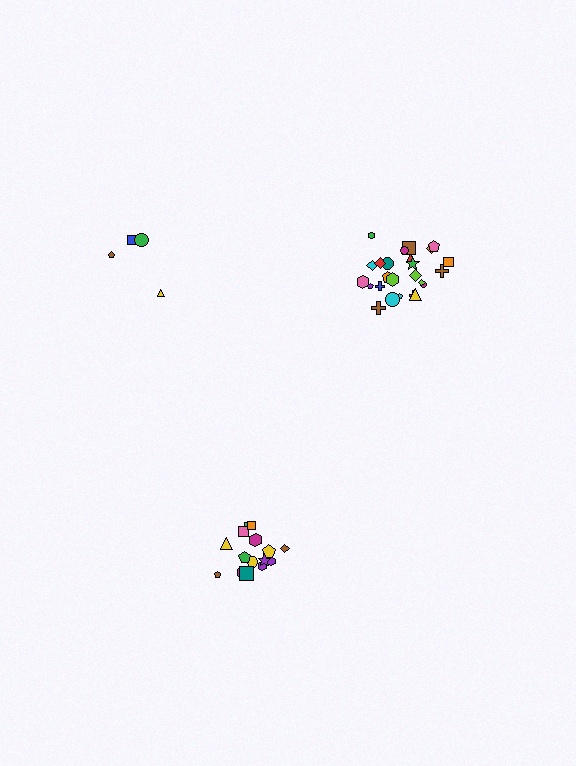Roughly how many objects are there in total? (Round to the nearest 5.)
Roughly 45 objects in total.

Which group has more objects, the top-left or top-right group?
The top-right group.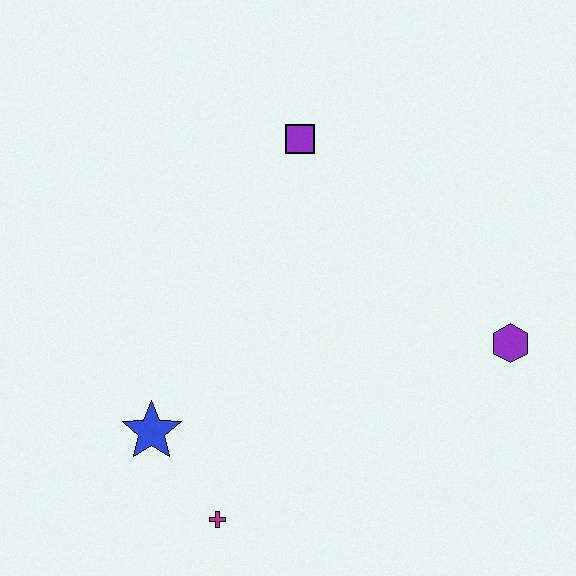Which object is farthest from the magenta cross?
The purple square is farthest from the magenta cross.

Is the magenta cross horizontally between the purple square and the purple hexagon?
No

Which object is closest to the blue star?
The magenta cross is closest to the blue star.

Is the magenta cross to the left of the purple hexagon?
Yes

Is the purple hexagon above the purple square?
No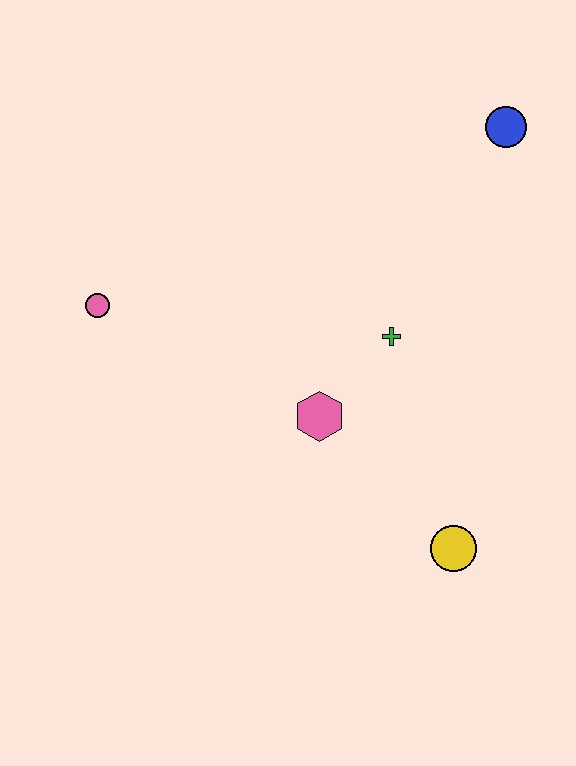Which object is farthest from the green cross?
The pink circle is farthest from the green cross.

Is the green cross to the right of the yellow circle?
No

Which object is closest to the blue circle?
The green cross is closest to the blue circle.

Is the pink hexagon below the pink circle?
Yes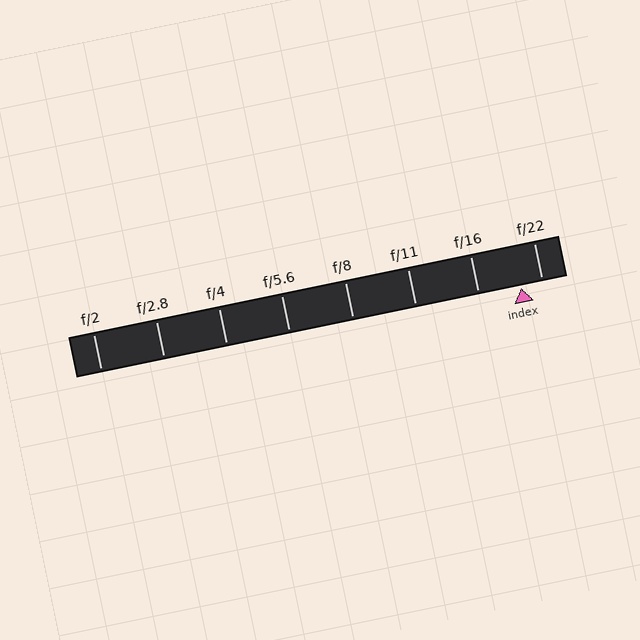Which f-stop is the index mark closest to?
The index mark is closest to f/22.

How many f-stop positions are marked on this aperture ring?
There are 8 f-stop positions marked.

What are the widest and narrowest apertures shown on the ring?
The widest aperture shown is f/2 and the narrowest is f/22.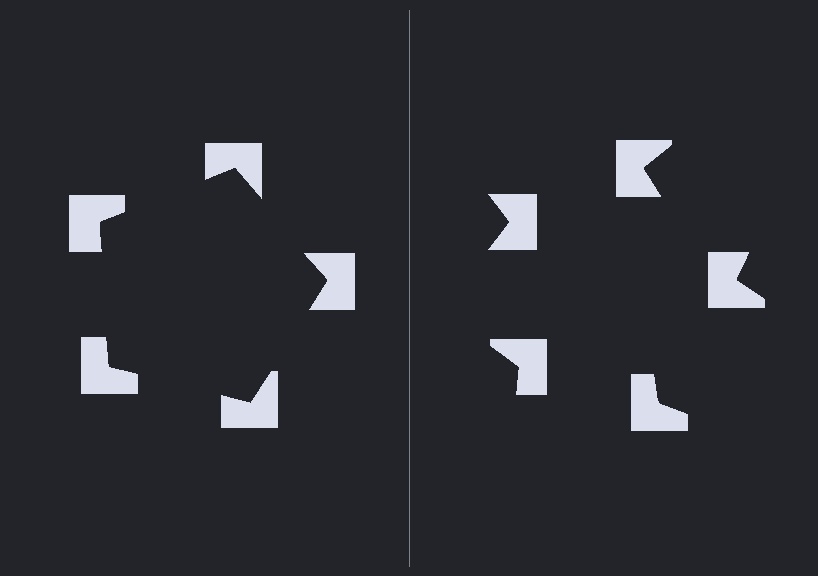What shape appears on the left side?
An illusory pentagon.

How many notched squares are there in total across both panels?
10 — 5 on each side.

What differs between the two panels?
The notched squares are positioned identically on both sides; only the wedge orientations differ. On the left they align to a pentagon; on the right they are misaligned.